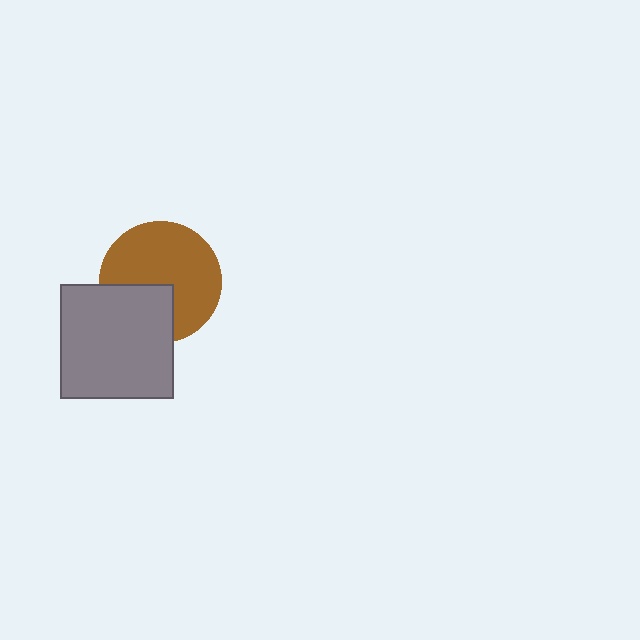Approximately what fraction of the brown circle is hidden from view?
Roughly 31% of the brown circle is hidden behind the gray square.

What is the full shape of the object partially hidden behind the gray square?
The partially hidden object is a brown circle.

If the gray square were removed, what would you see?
You would see the complete brown circle.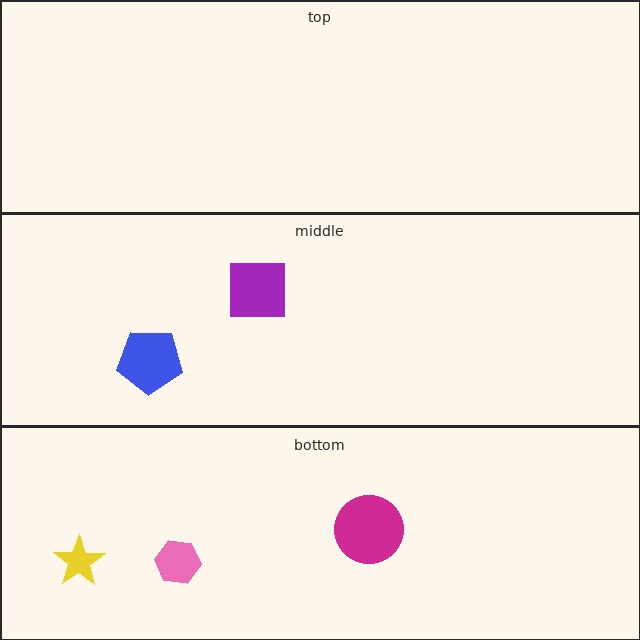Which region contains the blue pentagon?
The middle region.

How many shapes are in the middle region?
2.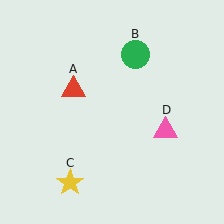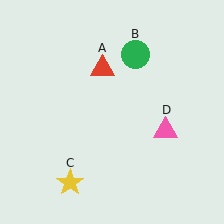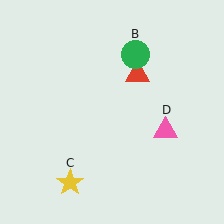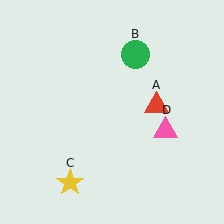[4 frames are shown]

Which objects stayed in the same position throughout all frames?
Green circle (object B) and yellow star (object C) and pink triangle (object D) remained stationary.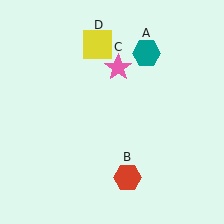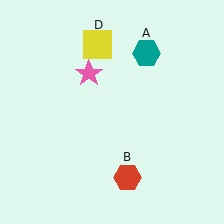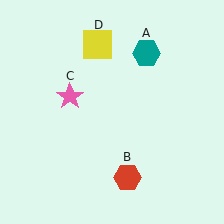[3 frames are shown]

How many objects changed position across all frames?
1 object changed position: pink star (object C).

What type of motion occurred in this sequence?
The pink star (object C) rotated counterclockwise around the center of the scene.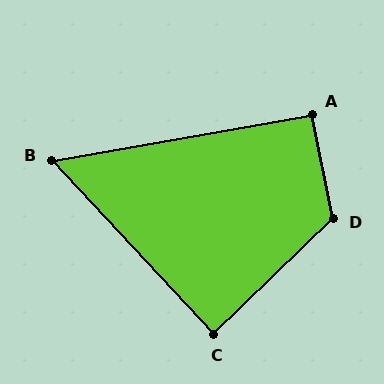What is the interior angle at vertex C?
Approximately 89 degrees (approximately right).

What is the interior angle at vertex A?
Approximately 91 degrees (approximately right).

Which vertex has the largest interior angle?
D, at approximately 123 degrees.